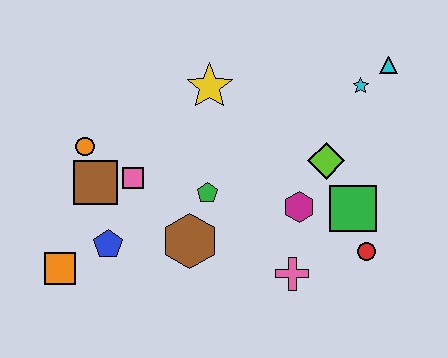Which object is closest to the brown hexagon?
The green pentagon is closest to the brown hexagon.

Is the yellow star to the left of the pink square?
No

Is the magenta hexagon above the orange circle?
No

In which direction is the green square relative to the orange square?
The green square is to the right of the orange square.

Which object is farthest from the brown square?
The cyan triangle is farthest from the brown square.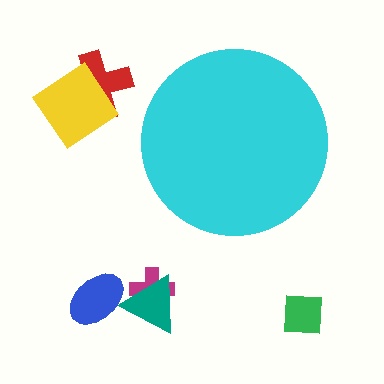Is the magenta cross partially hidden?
No, the magenta cross is fully visible.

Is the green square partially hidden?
No, the green square is fully visible.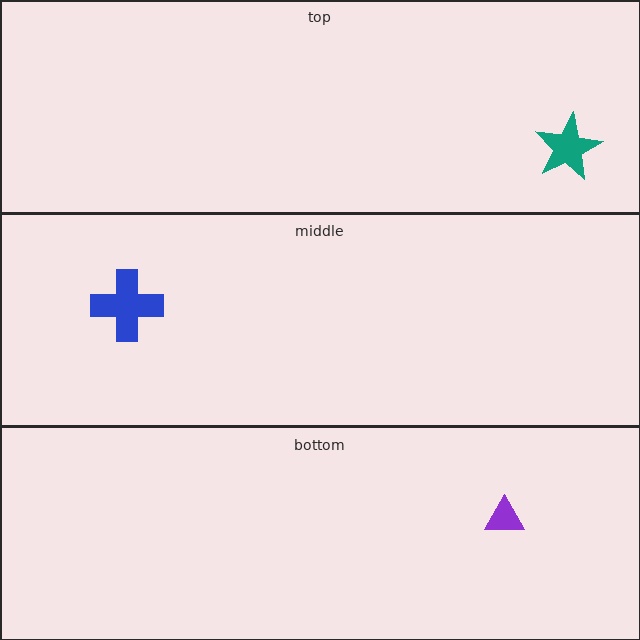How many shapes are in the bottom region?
1.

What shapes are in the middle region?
The blue cross.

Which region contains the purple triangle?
The bottom region.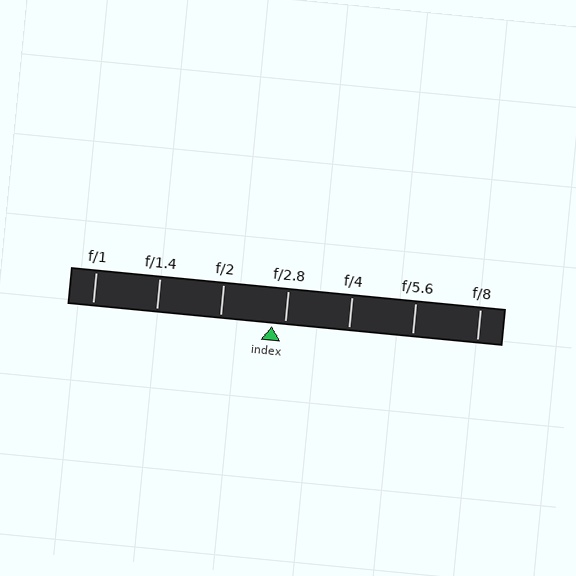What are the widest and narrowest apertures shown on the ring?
The widest aperture shown is f/1 and the narrowest is f/8.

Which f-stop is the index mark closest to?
The index mark is closest to f/2.8.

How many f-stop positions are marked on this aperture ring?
There are 7 f-stop positions marked.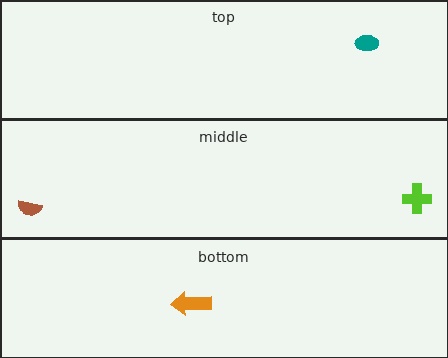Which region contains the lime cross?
The middle region.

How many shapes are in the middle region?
2.